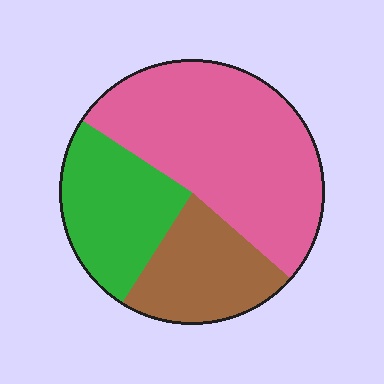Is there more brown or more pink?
Pink.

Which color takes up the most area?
Pink, at roughly 50%.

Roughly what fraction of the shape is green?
Green takes up about one quarter (1/4) of the shape.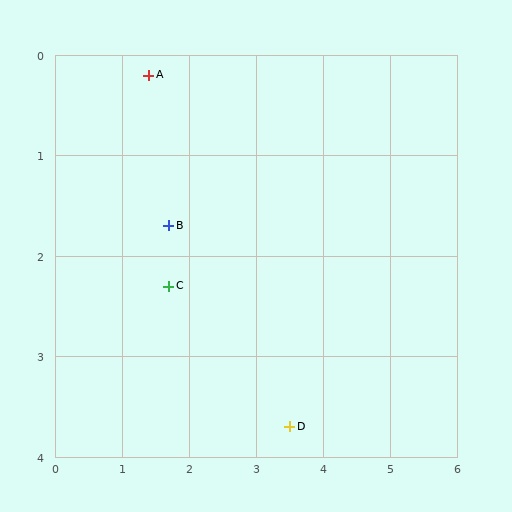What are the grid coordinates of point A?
Point A is at approximately (1.4, 0.2).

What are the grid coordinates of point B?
Point B is at approximately (1.7, 1.7).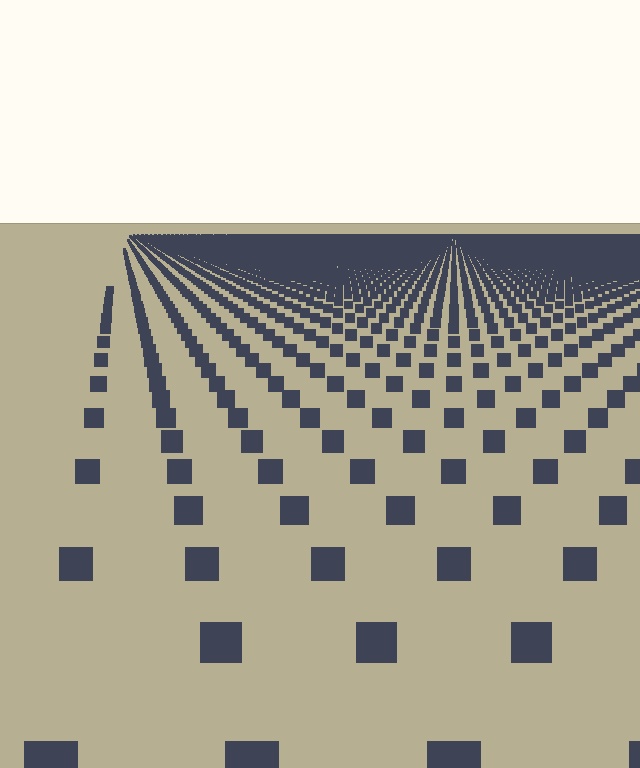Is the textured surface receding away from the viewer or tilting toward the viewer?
The surface is receding away from the viewer. Texture elements get smaller and denser toward the top.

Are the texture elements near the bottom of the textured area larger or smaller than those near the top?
Larger. Near the bottom, elements are closer to the viewer and appear at a bigger on-screen size.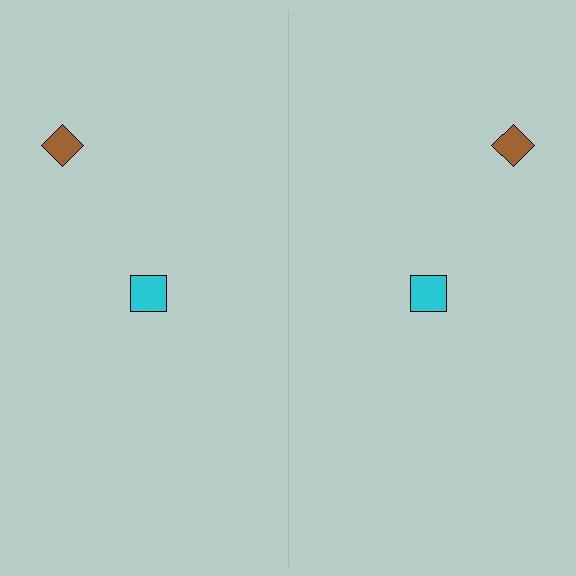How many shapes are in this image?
There are 4 shapes in this image.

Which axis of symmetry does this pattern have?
The pattern has a vertical axis of symmetry running through the center of the image.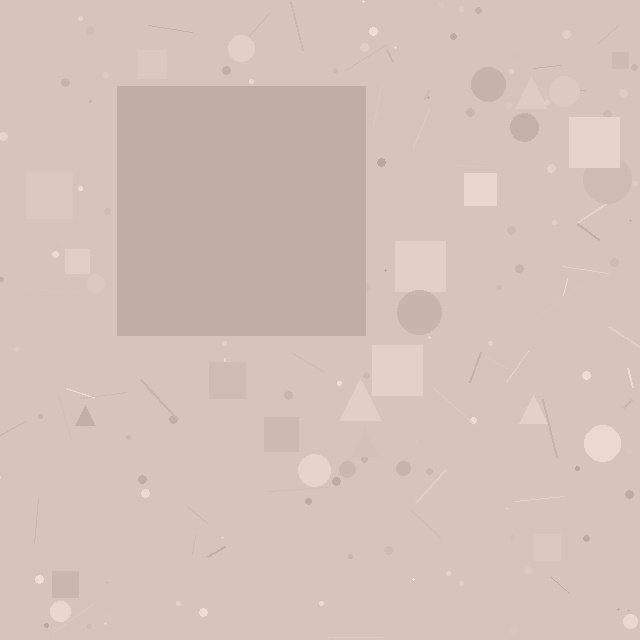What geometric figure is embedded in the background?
A square is embedded in the background.